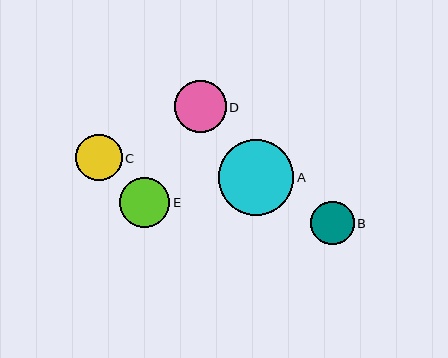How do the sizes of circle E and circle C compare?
Circle E and circle C are approximately the same size.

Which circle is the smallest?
Circle B is the smallest with a size of approximately 44 pixels.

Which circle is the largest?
Circle A is the largest with a size of approximately 75 pixels.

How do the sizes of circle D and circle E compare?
Circle D and circle E are approximately the same size.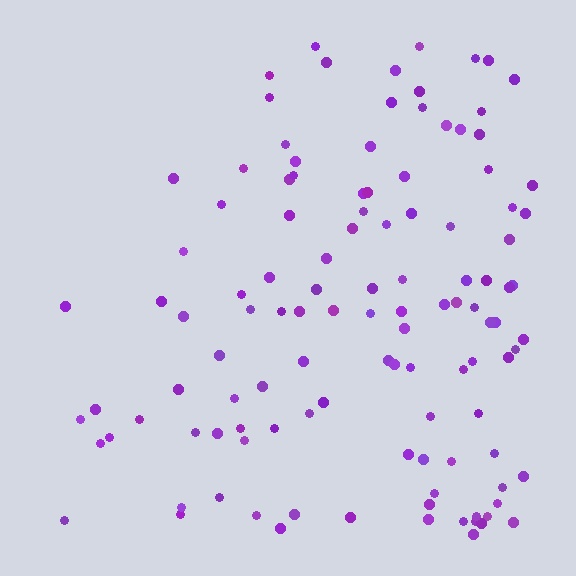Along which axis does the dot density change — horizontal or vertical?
Horizontal.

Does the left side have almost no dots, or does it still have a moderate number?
Still a moderate number, just noticeably fewer than the right.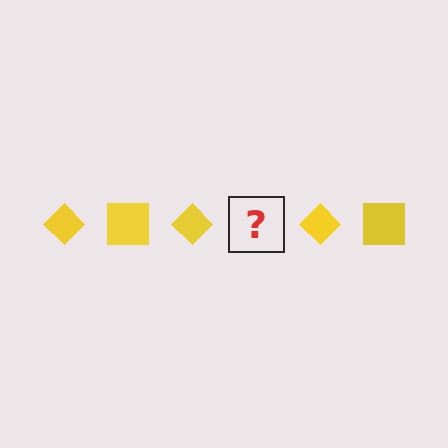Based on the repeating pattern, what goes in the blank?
The blank should be a yellow square.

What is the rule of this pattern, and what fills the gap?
The rule is that the pattern cycles through diamond, square shapes in yellow. The gap should be filled with a yellow square.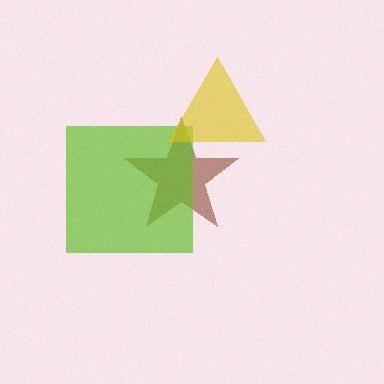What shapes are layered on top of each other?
The layered shapes are: a brown star, a lime square, a yellow triangle.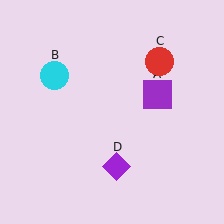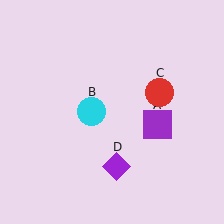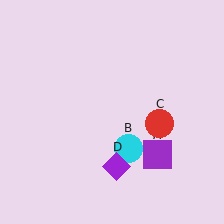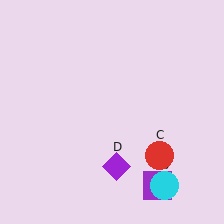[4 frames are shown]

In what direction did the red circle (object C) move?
The red circle (object C) moved down.